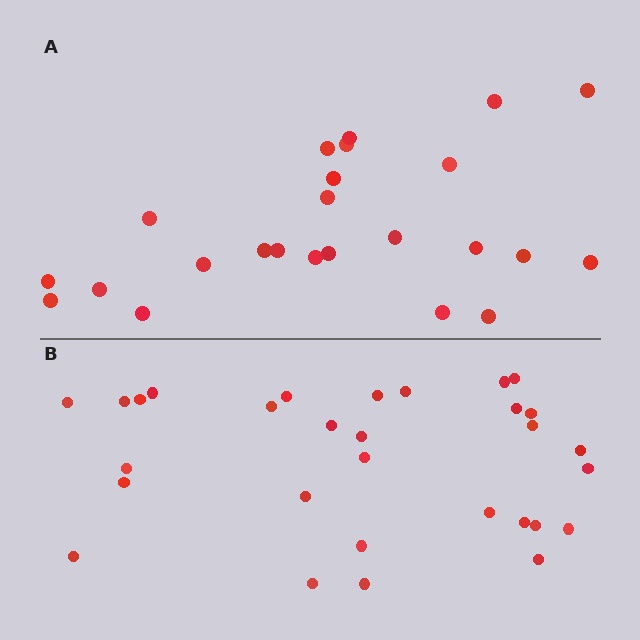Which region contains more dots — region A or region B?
Region B (the bottom region) has more dots.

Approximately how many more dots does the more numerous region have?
Region B has about 6 more dots than region A.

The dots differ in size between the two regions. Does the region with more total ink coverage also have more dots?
No. Region A has more total ink coverage because its dots are larger, but region B actually contains more individual dots. Total area can be misleading — the number of items is what matters here.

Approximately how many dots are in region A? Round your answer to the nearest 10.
About 20 dots. (The exact count is 24, which rounds to 20.)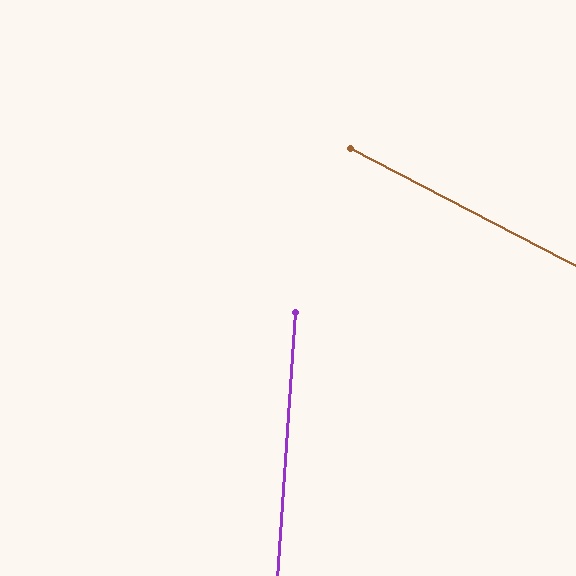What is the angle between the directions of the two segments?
Approximately 66 degrees.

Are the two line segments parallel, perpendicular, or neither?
Neither parallel nor perpendicular — they differ by about 66°.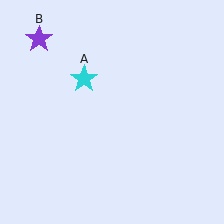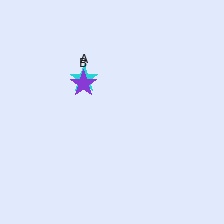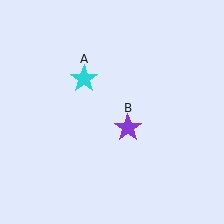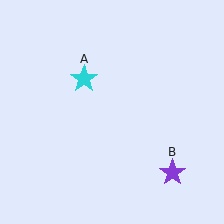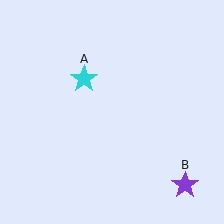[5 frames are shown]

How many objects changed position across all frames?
1 object changed position: purple star (object B).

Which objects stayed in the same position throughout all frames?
Cyan star (object A) remained stationary.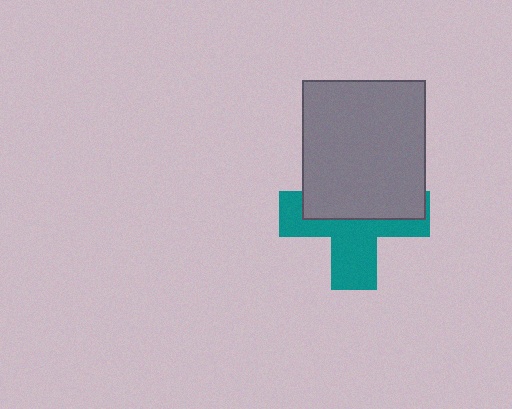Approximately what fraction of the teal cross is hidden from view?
Roughly 50% of the teal cross is hidden behind the gray rectangle.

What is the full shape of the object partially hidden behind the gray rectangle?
The partially hidden object is a teal cross.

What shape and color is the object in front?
The object in front is a gray rectangle.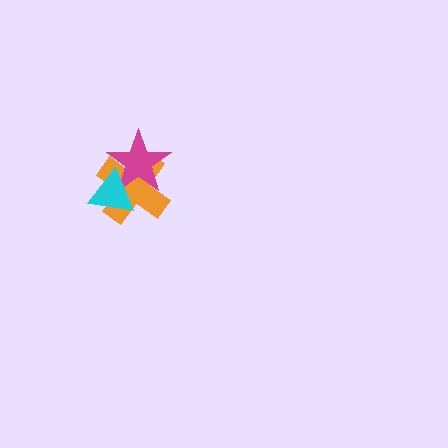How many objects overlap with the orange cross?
2 objects overlap with the orange cross.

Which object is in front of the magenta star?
The cyan triangle is in front of the magenta star.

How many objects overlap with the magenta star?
2 objects overlap with the magenta star.